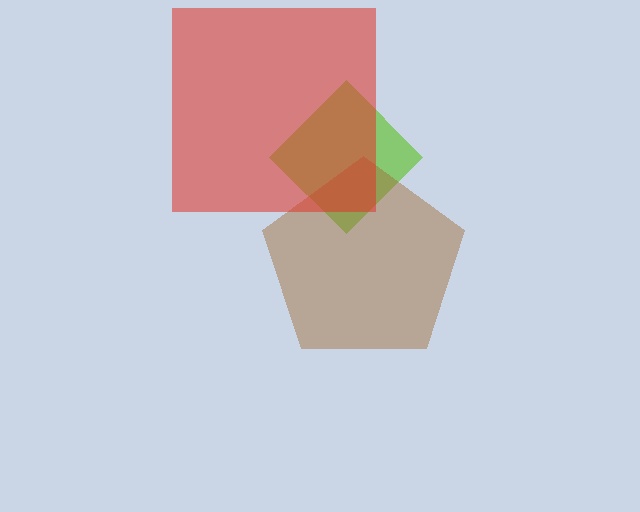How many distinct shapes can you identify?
There are 3 distinct shapes: a lime diamond, a brown pentagon, a red square.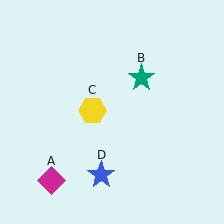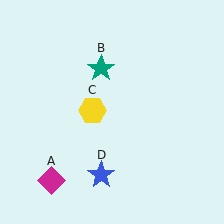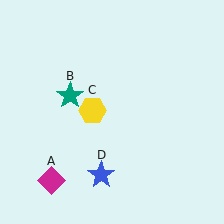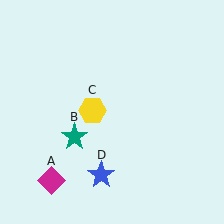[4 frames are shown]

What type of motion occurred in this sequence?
The teal star (object B) rotated counterclockwise around the center of the scene.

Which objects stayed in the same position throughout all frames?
Magenta diamond (object A) and yellow hexagon (object C) and blue star (object D) remained stationary.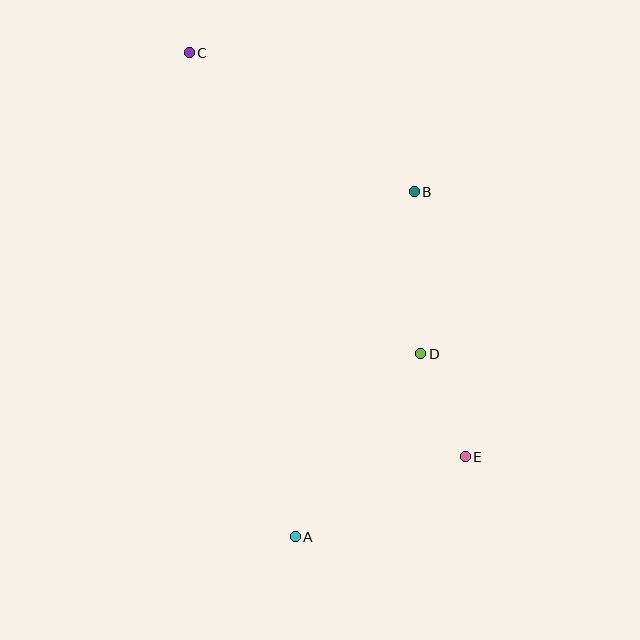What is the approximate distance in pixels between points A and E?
The distance between A and E is approximately 188 pixels.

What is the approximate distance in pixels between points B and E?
The distance between B and E is approximately 270 pixels.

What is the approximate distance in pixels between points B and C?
The distance between B and C is approximately 264 pixels.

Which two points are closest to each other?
Points D and E are closest to each other.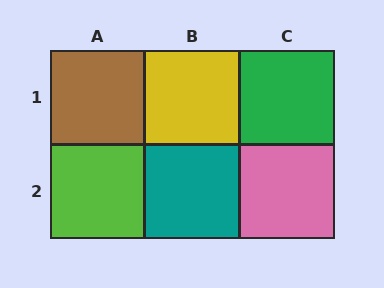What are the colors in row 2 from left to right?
Lime, teal, pink.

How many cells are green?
1 cell is green.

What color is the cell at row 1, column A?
Brown.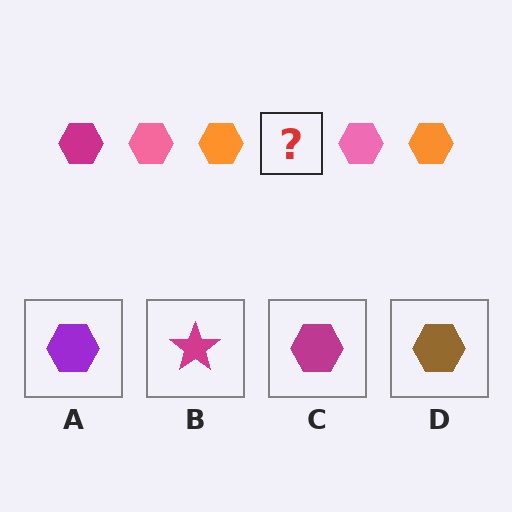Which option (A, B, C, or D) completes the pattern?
C.